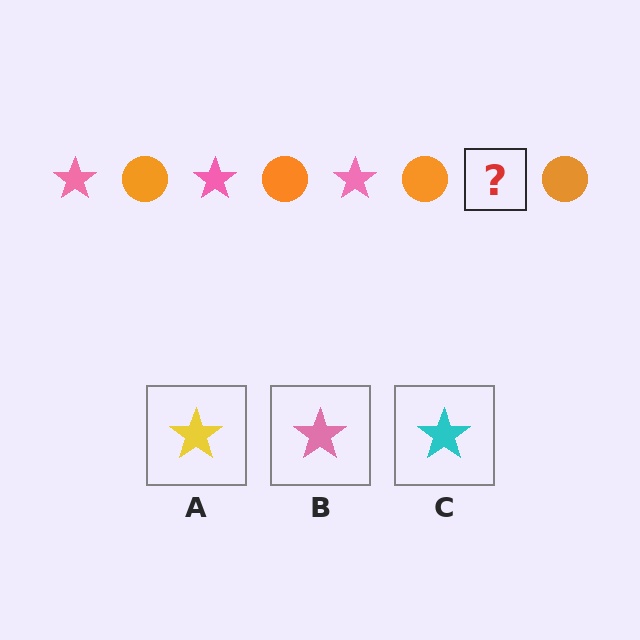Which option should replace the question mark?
Option B.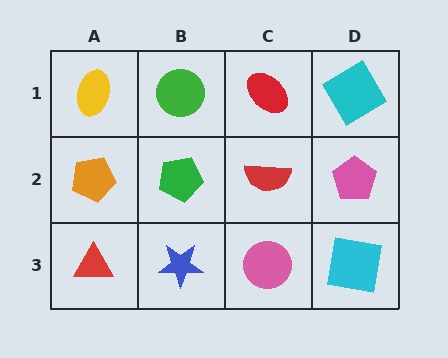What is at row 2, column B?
A green pentagon.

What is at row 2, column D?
A pink pentagon.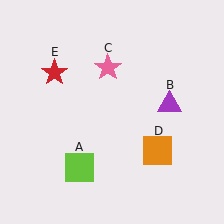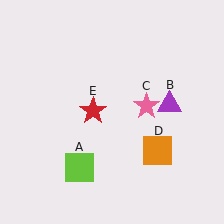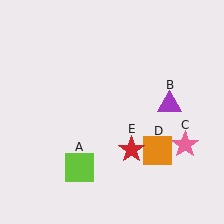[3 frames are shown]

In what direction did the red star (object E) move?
The red star (object E) moved down and to the right.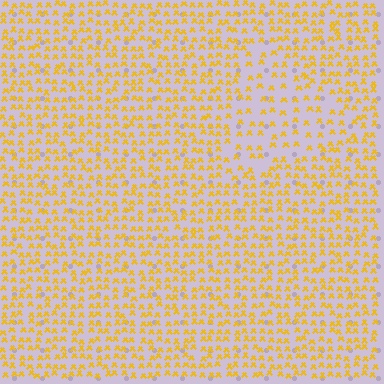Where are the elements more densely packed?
The elements are more densely packed outside the triangle boundary.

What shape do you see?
I see a triangle.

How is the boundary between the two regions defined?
The boundary is defined by a change in element density (approximately 1.8x ratio). All elements are the same color, size, and shape.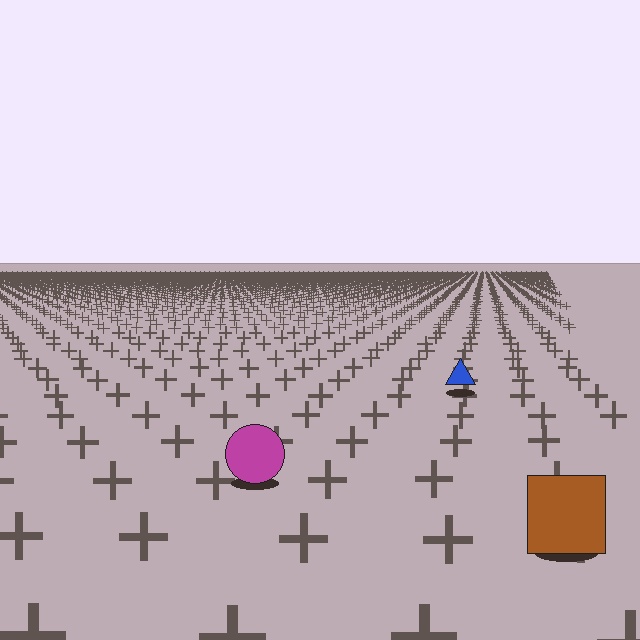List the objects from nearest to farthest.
From nearest to farthest: the brown square, the magenta circle, the blue triangle.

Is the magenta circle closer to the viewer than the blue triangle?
Yes. The magenta circle is closer — you can tell from the texture gradient: the ground texture is coarser near it.